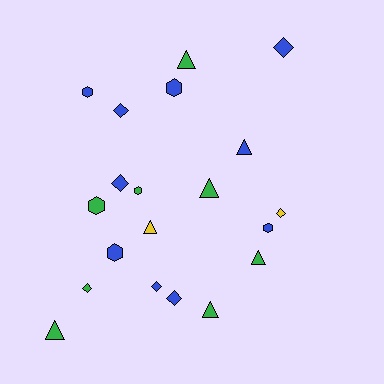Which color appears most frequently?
Blue, with 10 objects.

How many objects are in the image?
There are 20 objects.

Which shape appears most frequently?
Diamond, with 7 objects.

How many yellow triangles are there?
There is 1 yellow triangle.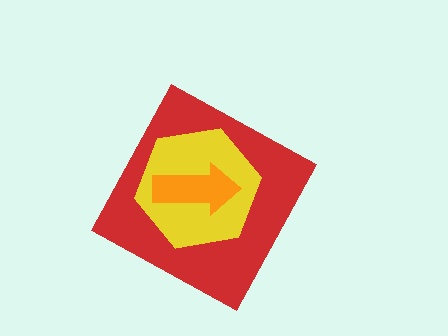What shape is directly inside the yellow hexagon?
The orange arrow.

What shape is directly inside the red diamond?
The yellow hexagon.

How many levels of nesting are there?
3.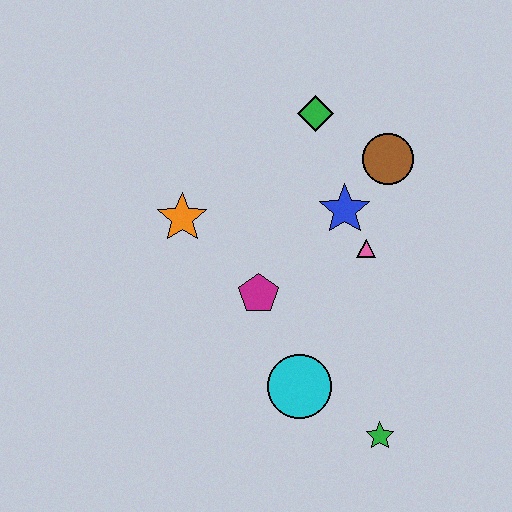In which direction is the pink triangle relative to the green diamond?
The pink triangle is below the green diamond.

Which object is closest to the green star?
The cyan circle is closest to the green star.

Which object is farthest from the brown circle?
The green star is farthest from the brown circle.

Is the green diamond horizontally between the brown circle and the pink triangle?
No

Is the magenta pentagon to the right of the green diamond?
No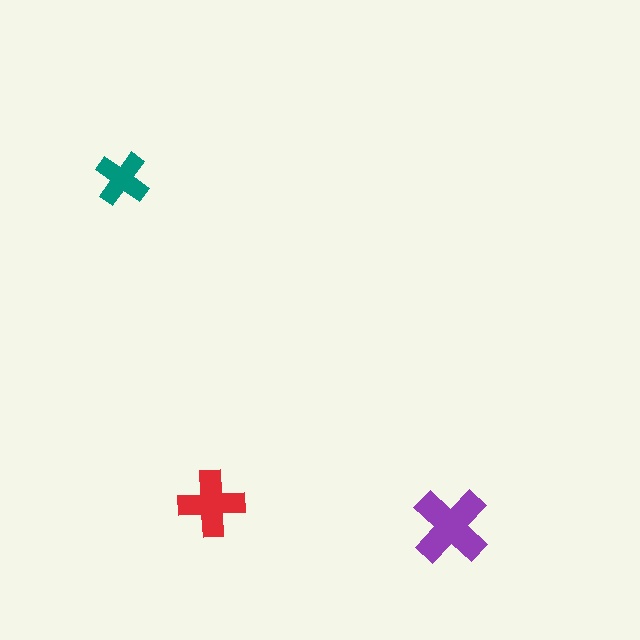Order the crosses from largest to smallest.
the purple one, the red one, the teal one.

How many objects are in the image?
There are 3 objects in the image.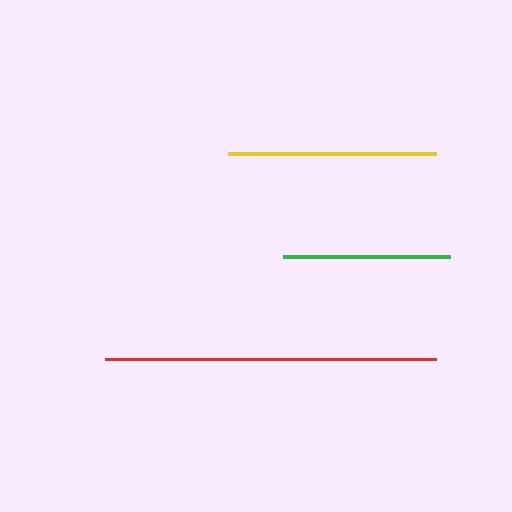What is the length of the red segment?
The red segment is approximately 331 pixels long.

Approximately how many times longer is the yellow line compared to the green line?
The yellow line is approximately 1.2 times the length of the green line.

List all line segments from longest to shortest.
From longest to shortest: red, yellow, green.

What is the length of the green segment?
The green segment is approximately 168 pixels long.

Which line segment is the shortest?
The green line is the shortest at approximately 168 pixels.